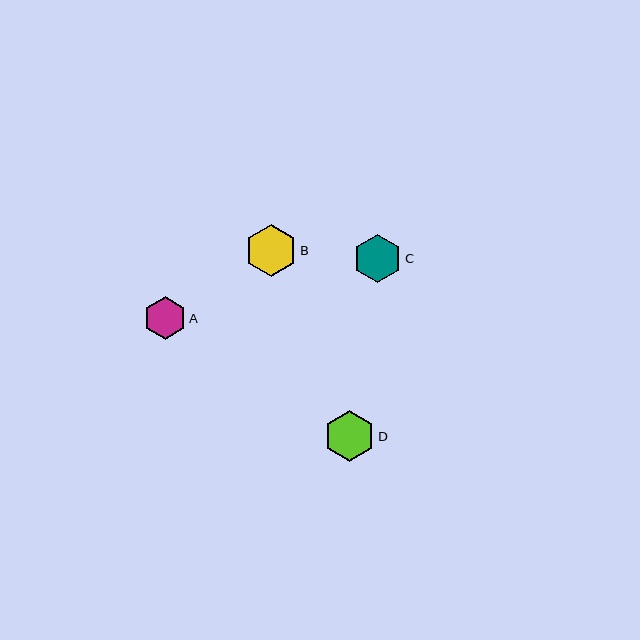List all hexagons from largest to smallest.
From largest to smallest: B, D, C, A.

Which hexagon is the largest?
Hexagon B is the largest with a size of approximately 52 pixels.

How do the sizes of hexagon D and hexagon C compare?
Hexagon D and hexagon C are approximately the same size.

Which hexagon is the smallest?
Hexagon A is the smallest with a size of approximately 42 pixels.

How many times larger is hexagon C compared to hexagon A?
Hexagon C is approximately 1.1 times the size of hexagon A.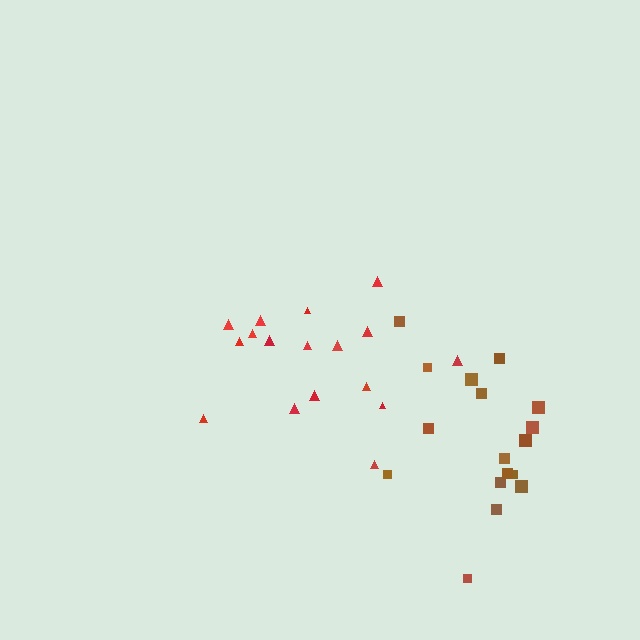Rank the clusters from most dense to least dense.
red, brown.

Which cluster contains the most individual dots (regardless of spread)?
Brown (17).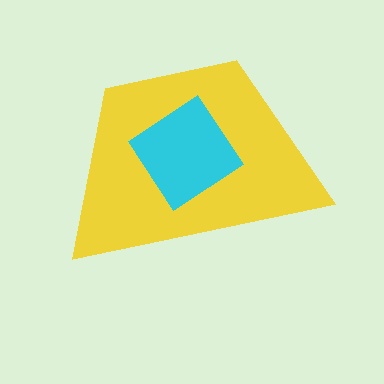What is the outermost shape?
The yellow trapezoid.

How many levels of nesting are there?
2.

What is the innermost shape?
The cyan diamond.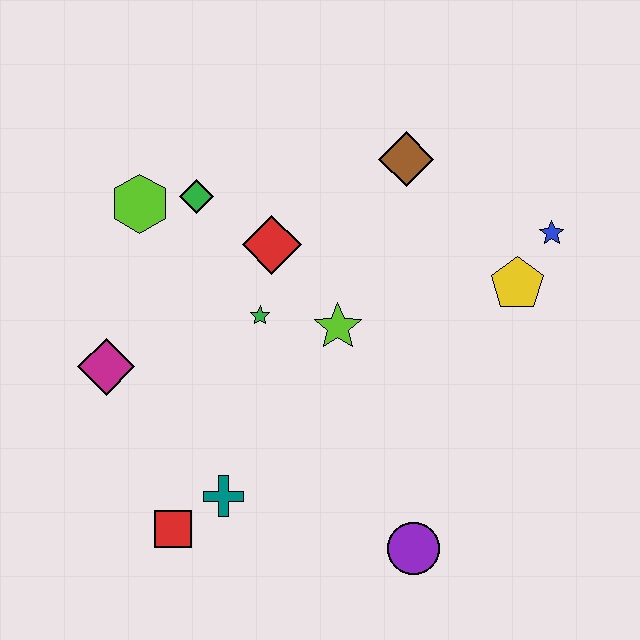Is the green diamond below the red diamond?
No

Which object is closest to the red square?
The teal cross is closest to the red square.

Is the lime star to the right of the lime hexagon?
Yes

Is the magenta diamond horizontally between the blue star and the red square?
No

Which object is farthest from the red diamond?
The purple circle is farthest from the red diamond.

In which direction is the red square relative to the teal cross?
The red square is to the left of the teal cross.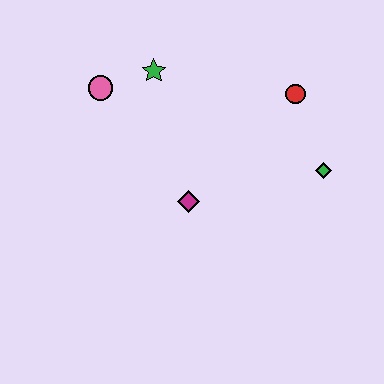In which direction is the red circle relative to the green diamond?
The red circle is above the green diamond.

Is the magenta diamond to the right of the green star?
Yes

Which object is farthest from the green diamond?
The pink circle is farthest from the green diamond.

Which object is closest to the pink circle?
The green star is closest to the pink circle.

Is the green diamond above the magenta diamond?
Yes